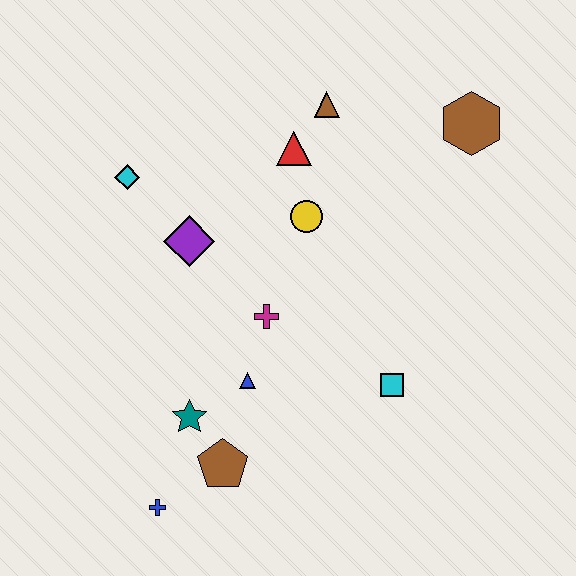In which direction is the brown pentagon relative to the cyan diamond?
The brown pentagon is below the cyan diamond.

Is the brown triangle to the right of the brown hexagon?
No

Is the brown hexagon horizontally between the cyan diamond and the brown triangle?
No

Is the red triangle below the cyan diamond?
No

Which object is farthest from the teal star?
The brown hexagon is farthest from the teal star.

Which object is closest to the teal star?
The brown pentagon is closest to the teal star.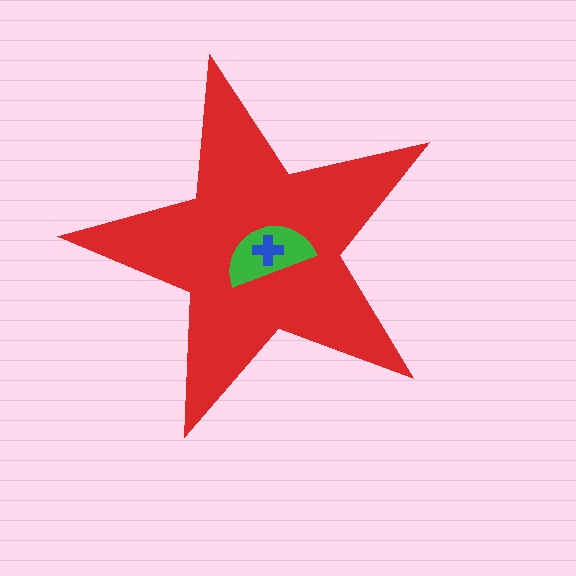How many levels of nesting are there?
3.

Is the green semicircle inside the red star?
Yes.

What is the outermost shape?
The red star.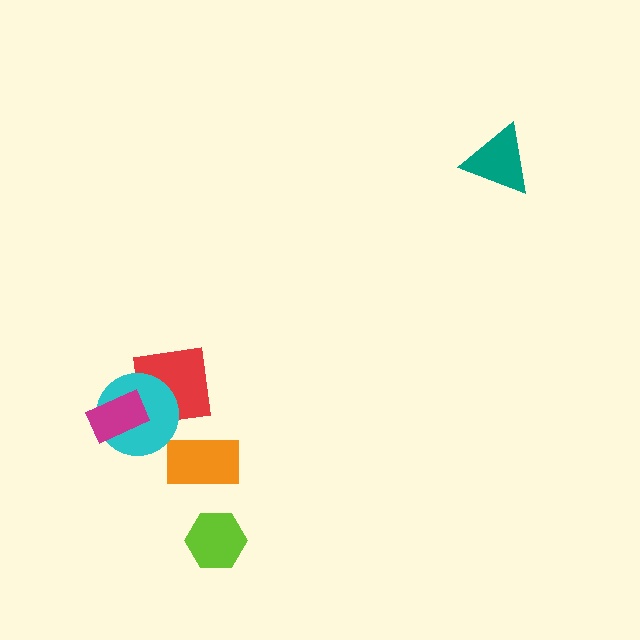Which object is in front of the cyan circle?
The magenta rectangle is in front of the cyan circle.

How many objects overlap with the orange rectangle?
0 objects overlap with the orange rectangle.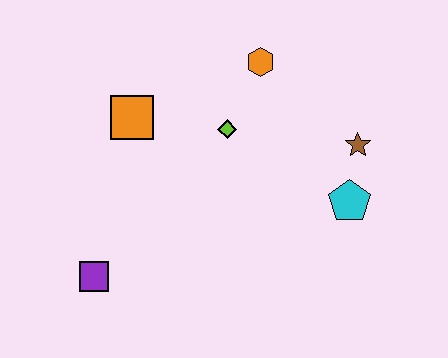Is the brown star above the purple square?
Yes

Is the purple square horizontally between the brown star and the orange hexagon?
No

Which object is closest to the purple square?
The orange square is closest to the purple square.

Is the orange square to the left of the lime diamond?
Yes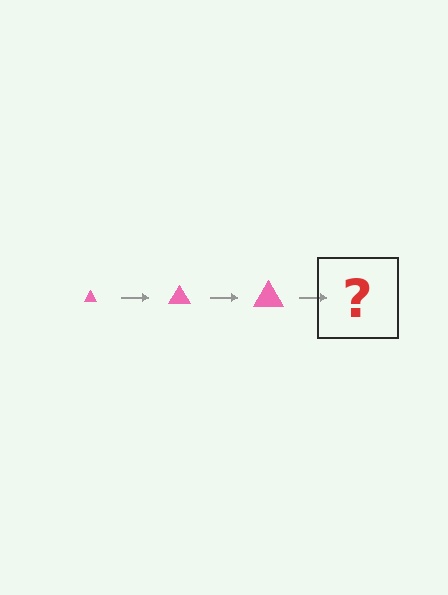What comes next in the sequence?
The next element should be a pink triangle, larger than the previous one.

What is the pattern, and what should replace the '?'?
The pattern is that the triangle gets progressively larger each step. The '?' should be a pink triangle, larger than the previous one.